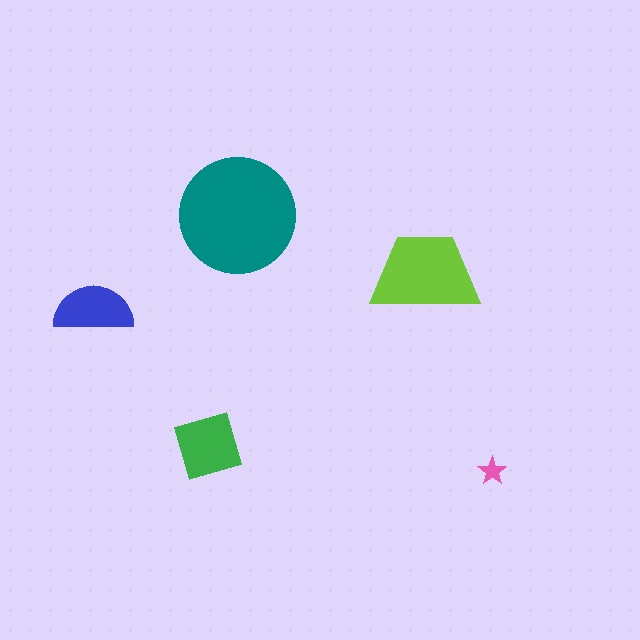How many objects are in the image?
There are 5 objects in the image.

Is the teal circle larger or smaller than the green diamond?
Larger.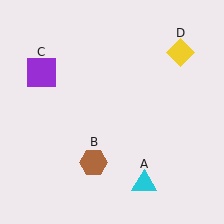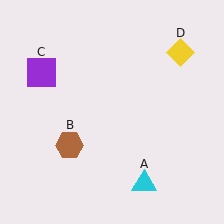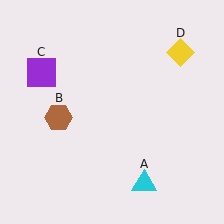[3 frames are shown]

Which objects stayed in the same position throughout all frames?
Cyan triangle (object A) and purple square (object C) and yellow diamond (object D) remained stationary.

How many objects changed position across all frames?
1 object changed position: brown hexagon (object B).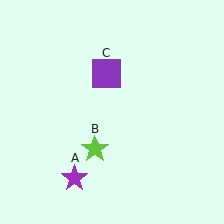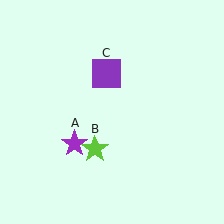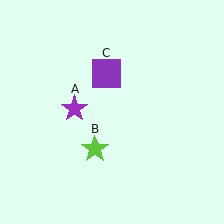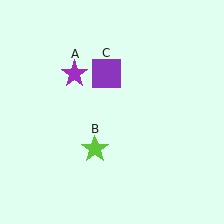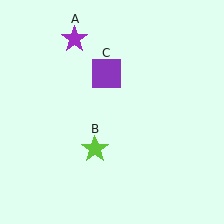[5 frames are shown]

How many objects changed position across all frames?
1 object changed position: purple star (object A).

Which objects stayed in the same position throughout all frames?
Lime star (object B) and purple square (object C) remained stationary.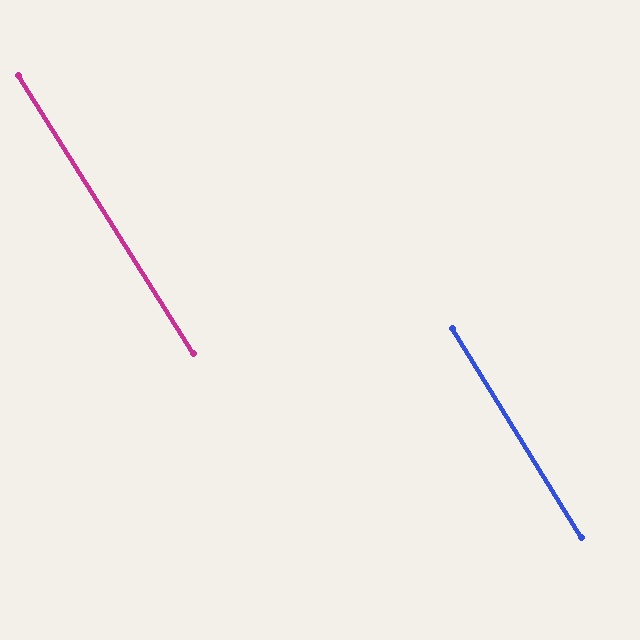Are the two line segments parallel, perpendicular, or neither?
Parallel — their directions differ by only 0.5°.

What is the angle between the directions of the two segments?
Approximately 0 degrees.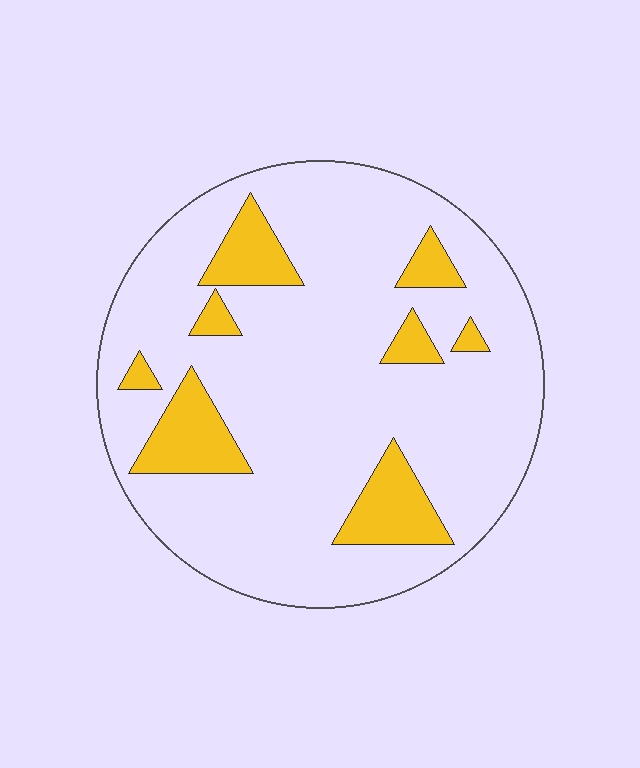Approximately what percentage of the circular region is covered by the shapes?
Approximately 15%.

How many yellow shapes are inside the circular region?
8.